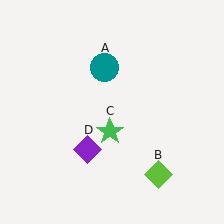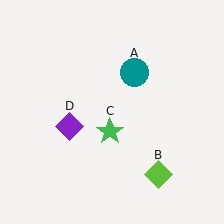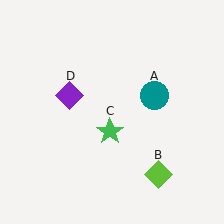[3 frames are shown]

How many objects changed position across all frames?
2 objects changed position: teal circle (object A), purple diamond (object D).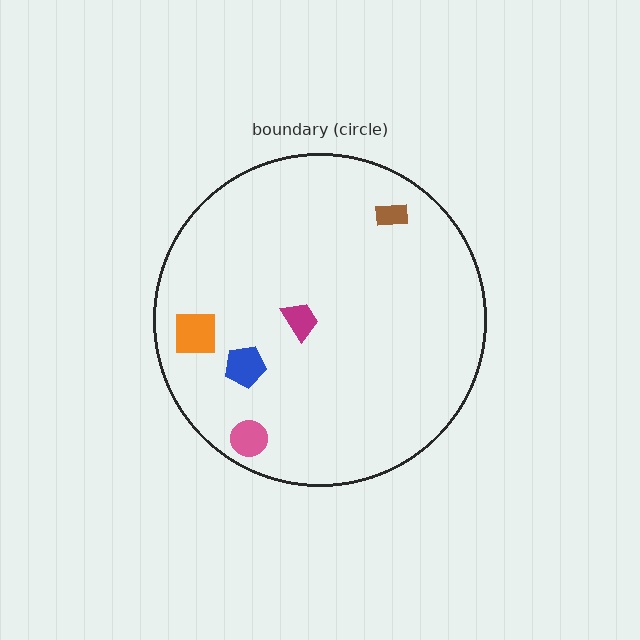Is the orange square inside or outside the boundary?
Inside.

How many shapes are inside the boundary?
5 inside, 0 outside.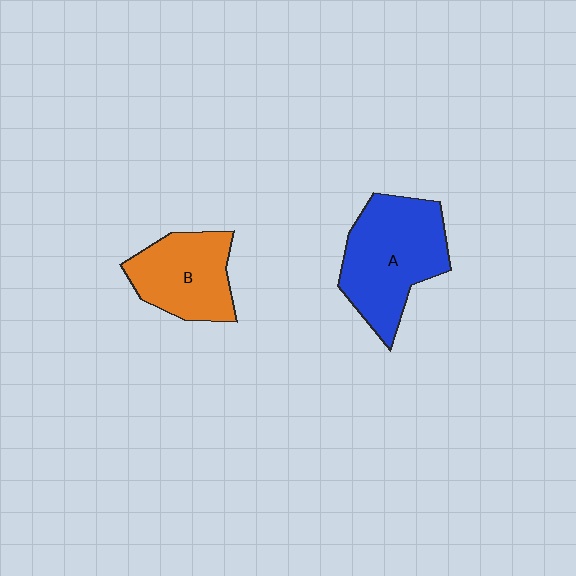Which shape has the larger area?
Shape A (blue).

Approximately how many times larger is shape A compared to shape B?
Approximately 1.4 times.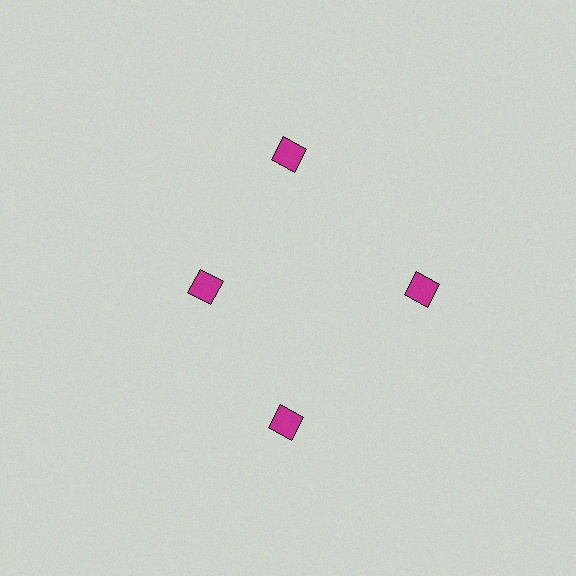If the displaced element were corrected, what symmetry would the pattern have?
It would have 4-fold rotational symmetry — the pattern would map onto itself every 90 degrees.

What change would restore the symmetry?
The symmetry would be restored by moving it outward, back onto the ring so that all 4 squares sit at equal angles and equal distance from the center.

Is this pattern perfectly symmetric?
No. The 4 magenta squares are arranged in a ring, but one element near the 9 o'clock position is pulled inward toward the center, breaking the 4-fold rotational symmetry.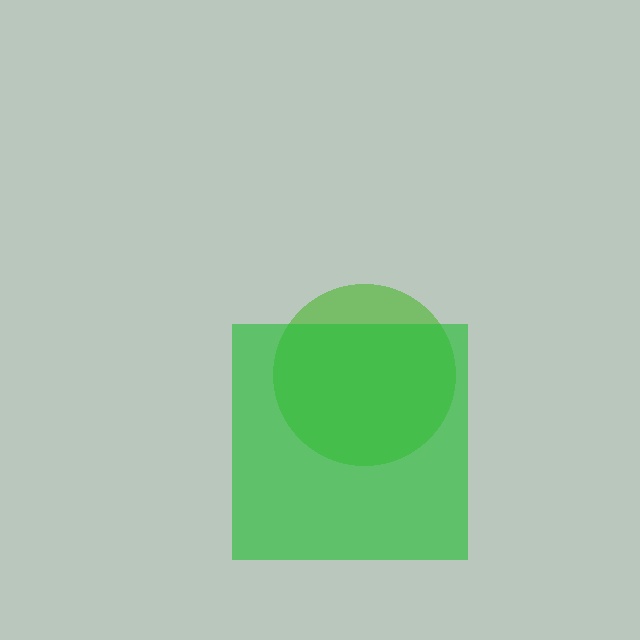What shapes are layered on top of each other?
The layered shapes are: a lime circle, a green square.